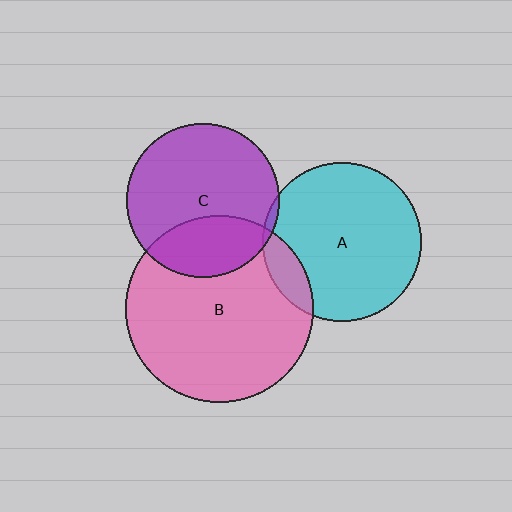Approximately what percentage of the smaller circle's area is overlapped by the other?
Approximately 10%.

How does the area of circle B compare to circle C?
Approximately 1.5 times.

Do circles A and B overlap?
Yes.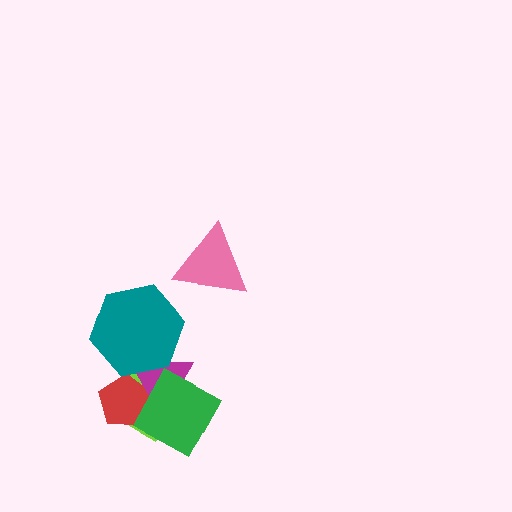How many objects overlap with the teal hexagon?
2 objects overlap with the teal hexagon.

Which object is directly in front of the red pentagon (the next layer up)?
The magenta triangle is directly in front of the red pentagon.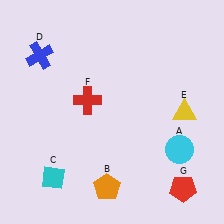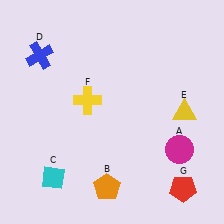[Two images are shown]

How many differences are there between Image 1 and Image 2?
There are 2 differences between the two images.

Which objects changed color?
A changed from cyan to magenta. F changed from red to yellow.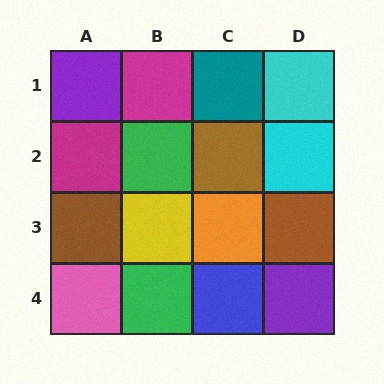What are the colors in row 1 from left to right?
Purple, magenta, teal, cyan.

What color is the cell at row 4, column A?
Pink.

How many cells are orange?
1 cell is orange.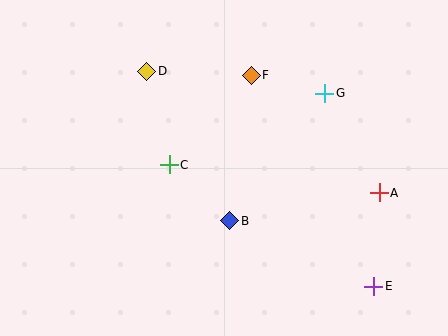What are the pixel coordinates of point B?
Point B is at (230, 221).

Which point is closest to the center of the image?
Point B at (230, 221) is closest to the center.